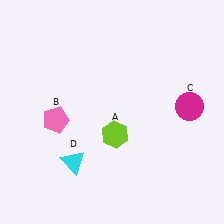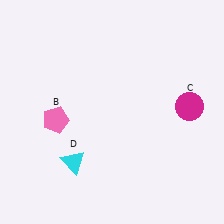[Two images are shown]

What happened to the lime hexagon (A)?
The lime hexagon (A) was removed in Image 2. It was in the bottom-right area of Image 1.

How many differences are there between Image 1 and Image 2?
There is 1 difference between the two images.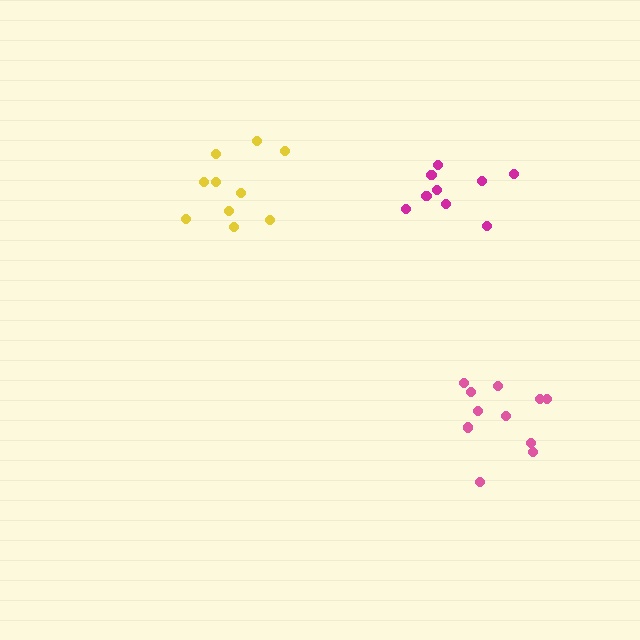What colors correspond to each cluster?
The clusters are colored: pink, yellow, magenta.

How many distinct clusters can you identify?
There are 3 distinct clusters.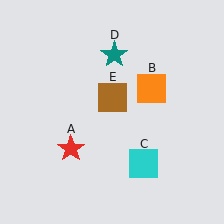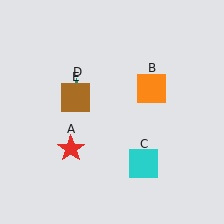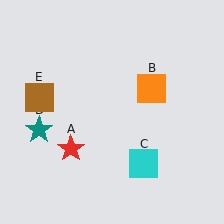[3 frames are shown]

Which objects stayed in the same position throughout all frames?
Red star (object A) and orange square (object B) and cyan square (object C) remained stationary.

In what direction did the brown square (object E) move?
The brown square (object E) moved left.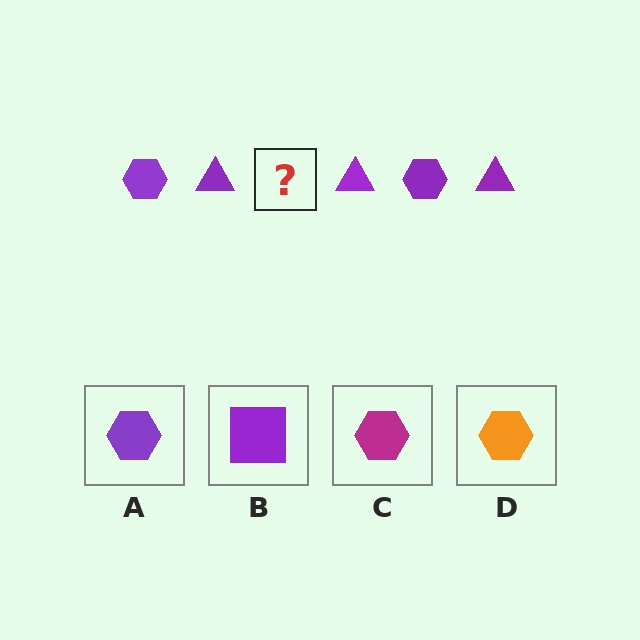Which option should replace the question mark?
Option A.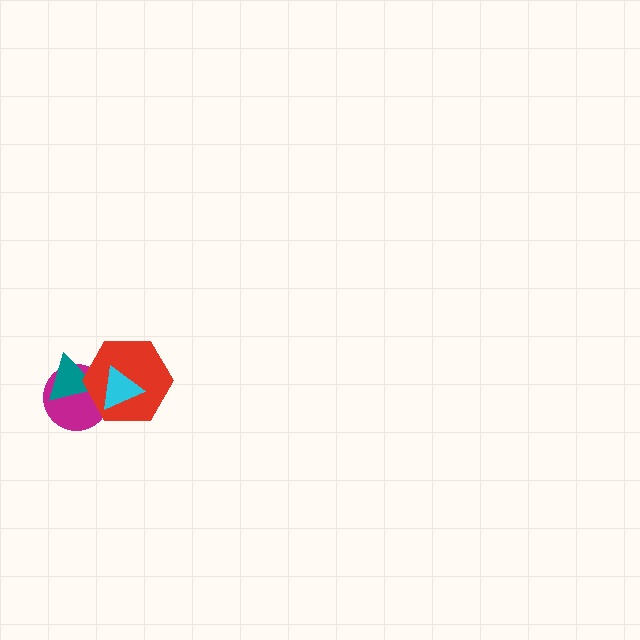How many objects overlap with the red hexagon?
3 objects overlap with the red hexagon.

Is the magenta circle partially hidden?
Yes, it is partially covered by another shape.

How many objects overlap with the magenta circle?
3 objects overlap with the magenta circle.